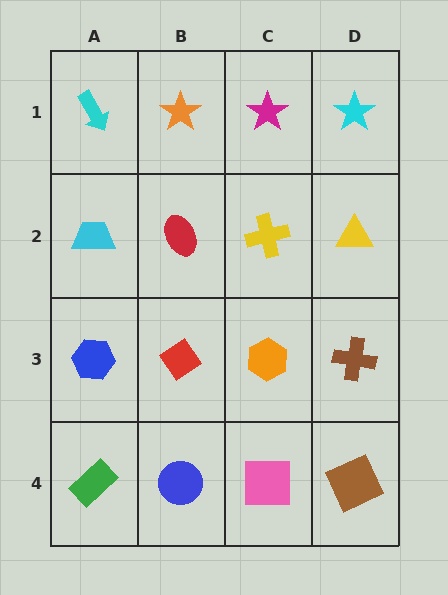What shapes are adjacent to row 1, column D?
A yellow triangle (row 2, column D), a magenta star (row 1, column C).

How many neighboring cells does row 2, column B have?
4.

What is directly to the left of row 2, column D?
A yellow cross.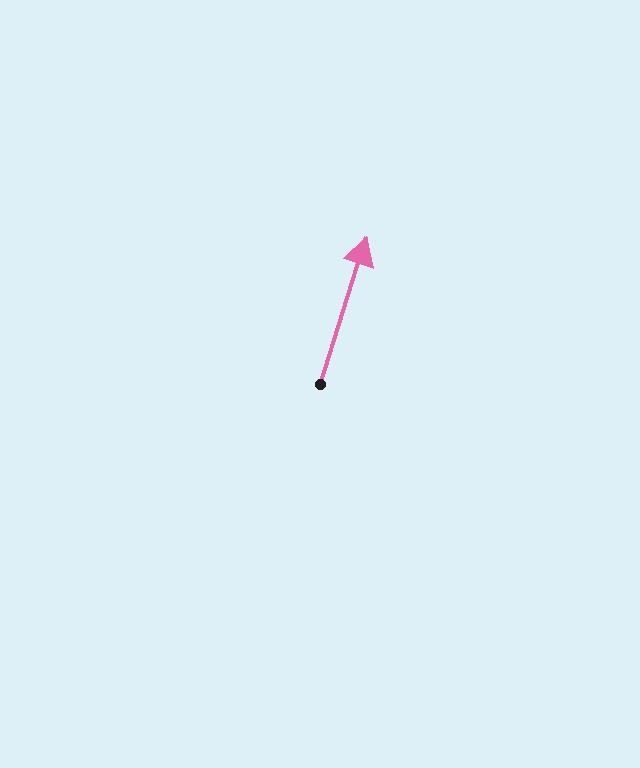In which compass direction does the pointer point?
North.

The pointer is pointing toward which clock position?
Roughly 1 o'clock.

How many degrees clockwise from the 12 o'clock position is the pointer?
Approximately 18 degrees.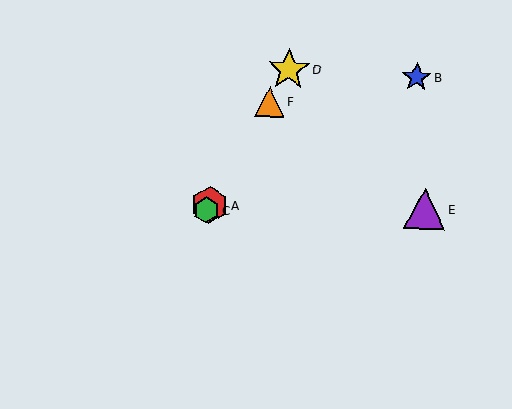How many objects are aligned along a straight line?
4 objects (A, C, D, F) are aligned along a straight line.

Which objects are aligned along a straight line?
Objects A, C, D, F are aligned along a straight line.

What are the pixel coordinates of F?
Object F is at (270, 102).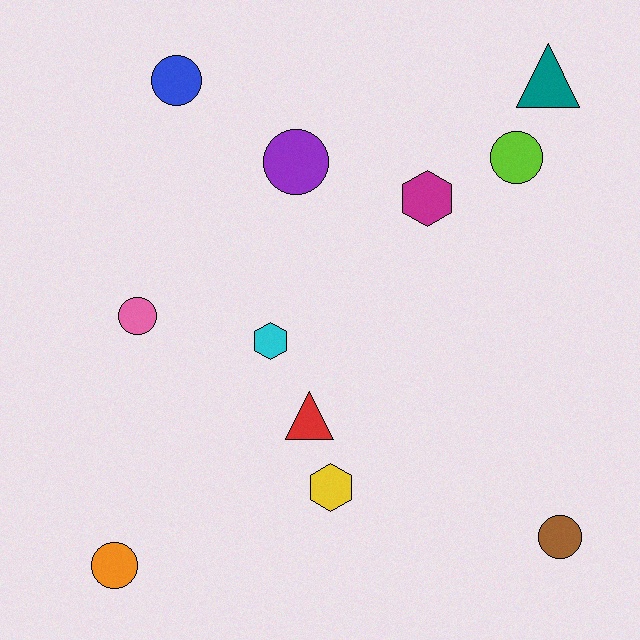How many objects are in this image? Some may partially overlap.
There are 11 objects.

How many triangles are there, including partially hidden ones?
There are 2 triangles.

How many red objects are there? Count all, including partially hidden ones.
There is 1 red object.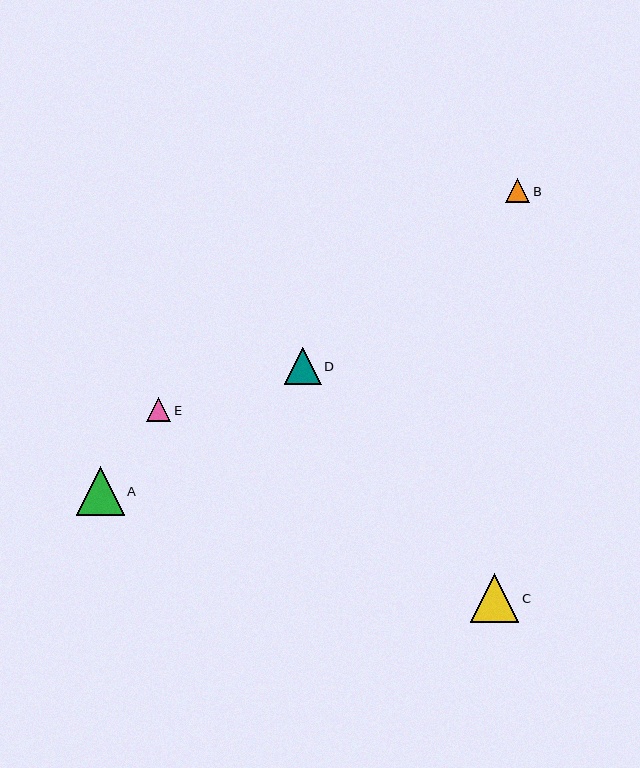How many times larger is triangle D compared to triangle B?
Triangle D is approximately 1.5 times the size of triangle B.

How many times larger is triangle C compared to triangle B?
Triangle C is approximately 2.0 times the size of triangle B.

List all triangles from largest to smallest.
From largest to smallest: C, A, D, B, E.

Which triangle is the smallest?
Triangle E is the smallest with a size of approximately 24 pixels.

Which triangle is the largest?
Triangle C is the largest with a size of approximately 49 pixels.